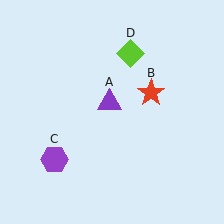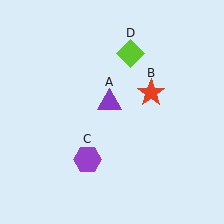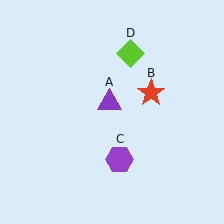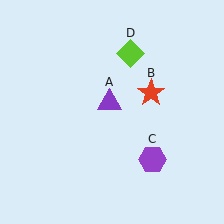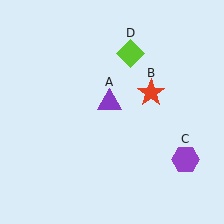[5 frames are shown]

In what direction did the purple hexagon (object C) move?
The purple hexagon (object C) moved right.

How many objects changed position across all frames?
1 object changed position: purple hexagon (object C).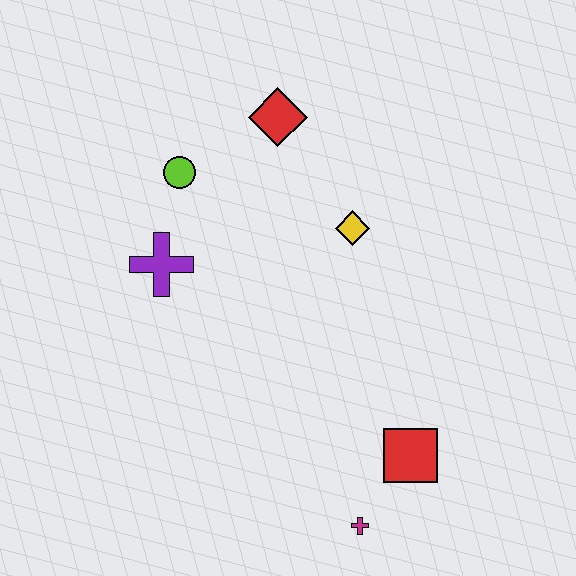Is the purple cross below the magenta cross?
No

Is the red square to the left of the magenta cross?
No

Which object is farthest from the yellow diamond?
The magenta cross is farthest from the yellow diamond.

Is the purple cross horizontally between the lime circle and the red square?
No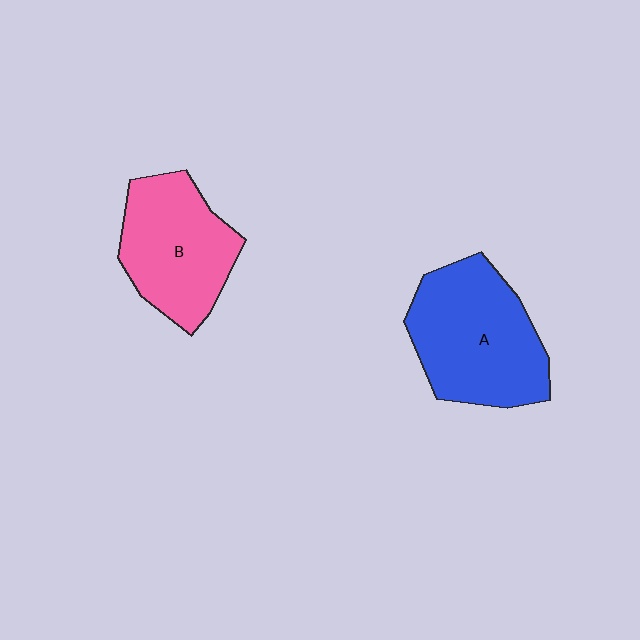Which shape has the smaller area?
Shape B (pink).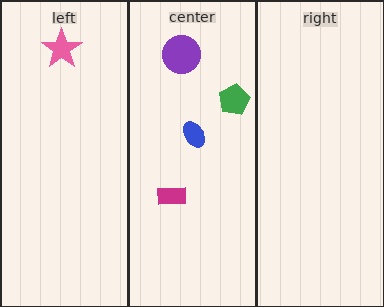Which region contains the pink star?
The left region.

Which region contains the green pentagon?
The center region.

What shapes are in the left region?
The pink star.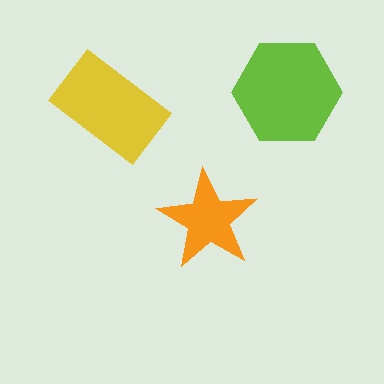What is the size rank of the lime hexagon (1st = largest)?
1st.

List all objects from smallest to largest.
The orange star, the yellow rectangle, the lime hexagon.